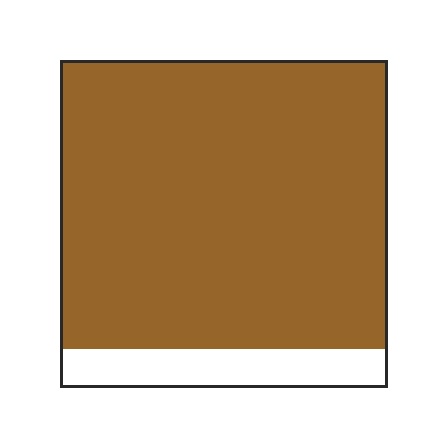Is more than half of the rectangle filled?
Yes.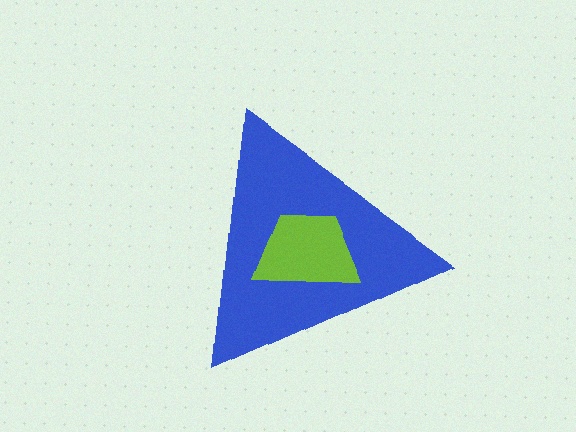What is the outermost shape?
The blue triangle.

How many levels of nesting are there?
2.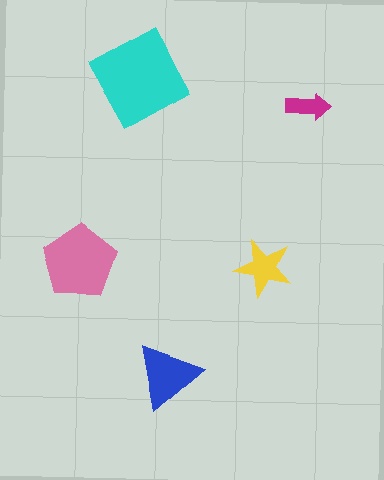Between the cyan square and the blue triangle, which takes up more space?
The cyan square.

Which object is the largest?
The cyan square.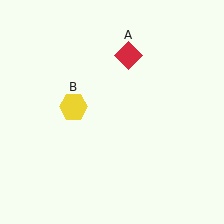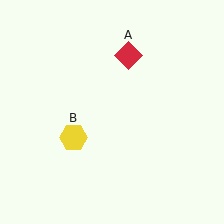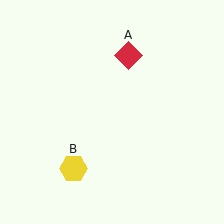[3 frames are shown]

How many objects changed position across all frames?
1 object changed position: yellow hexagon (object B).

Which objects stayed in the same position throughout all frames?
Red diamond (object A) remained stationary.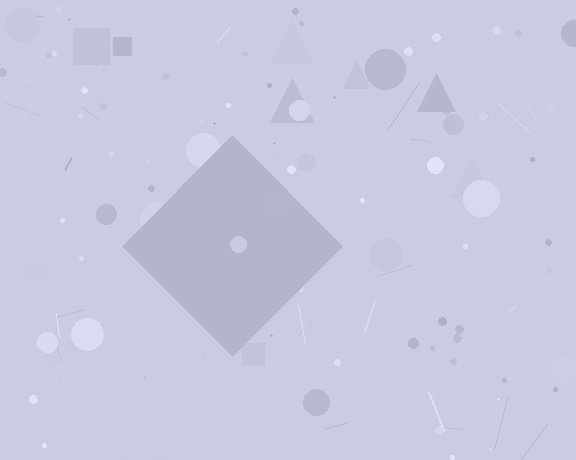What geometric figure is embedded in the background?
A diamond is embedded in the background.